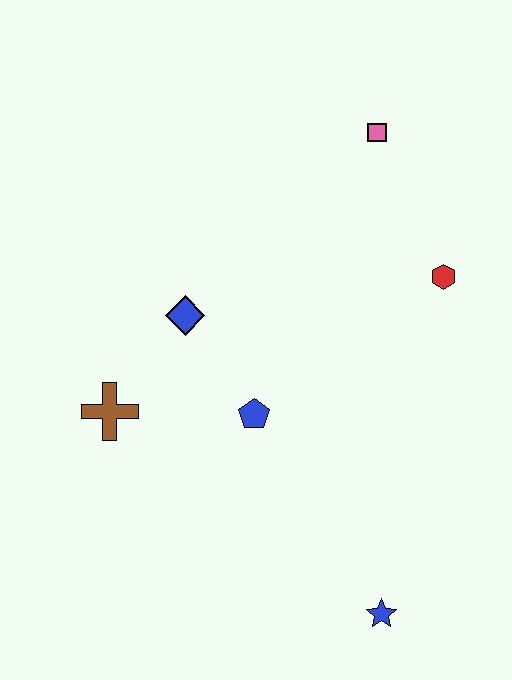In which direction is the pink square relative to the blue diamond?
The pink square is to the right of the blue diamond.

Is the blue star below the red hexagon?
Yes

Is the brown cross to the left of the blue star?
Yes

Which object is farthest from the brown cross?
The pink square is farthest from the brown cross.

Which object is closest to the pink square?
The red hexagon is closest to the pink square.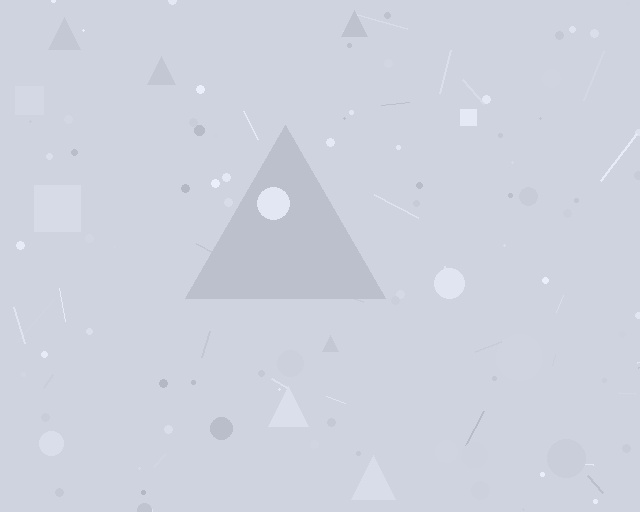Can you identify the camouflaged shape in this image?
The camouflaged shape is a triangle.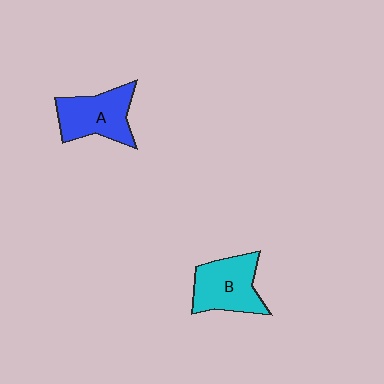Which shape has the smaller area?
Shape A (blue).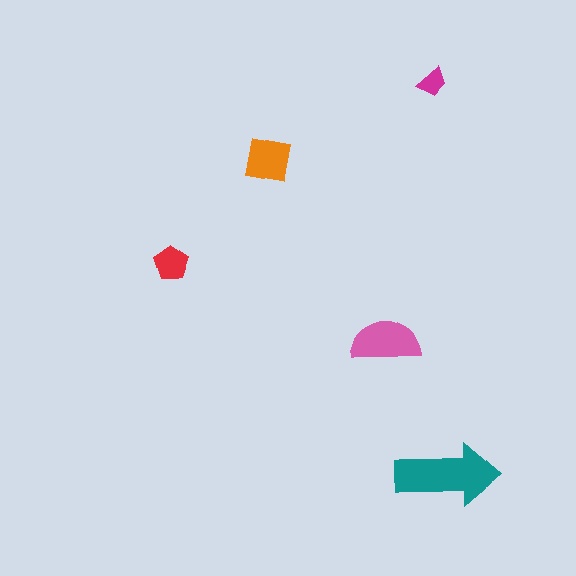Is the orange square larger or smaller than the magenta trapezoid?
Larger.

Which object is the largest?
The teal arrow.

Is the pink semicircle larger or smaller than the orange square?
Larger.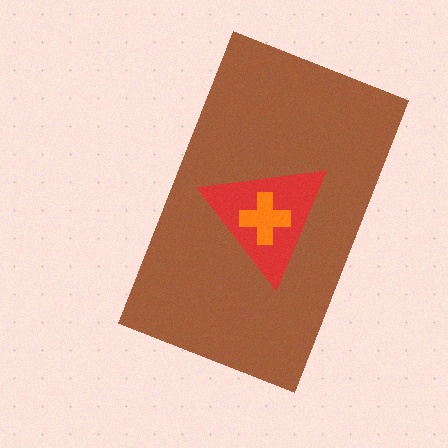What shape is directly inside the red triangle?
The orange cross.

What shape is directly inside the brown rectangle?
The red triangle.